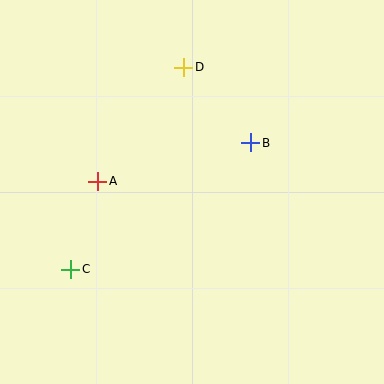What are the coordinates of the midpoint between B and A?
The midpoint between B and A is at (174, 162).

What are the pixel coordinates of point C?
Point C is at (71, 269).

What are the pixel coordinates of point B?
Point B is at (251, 143).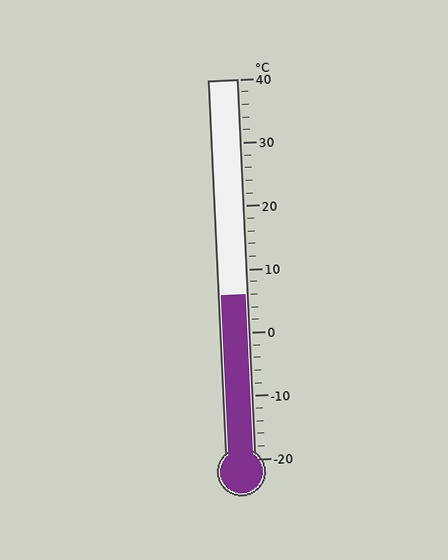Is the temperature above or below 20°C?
The temperature is below 20°C.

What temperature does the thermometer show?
The thermometer shows approximately 6°C.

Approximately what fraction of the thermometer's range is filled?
The thermometer is filled to approximately 45% of its range.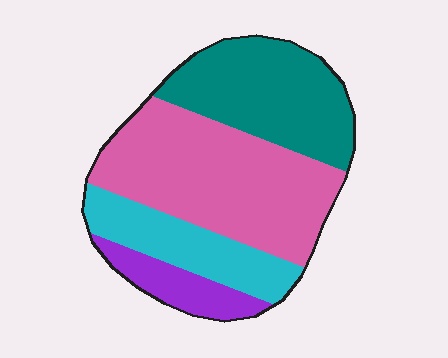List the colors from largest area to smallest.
From largest to smallest: pink, teal, cyan, purple.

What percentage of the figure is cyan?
Cyan takes up about one sixth (1/6) of the figure.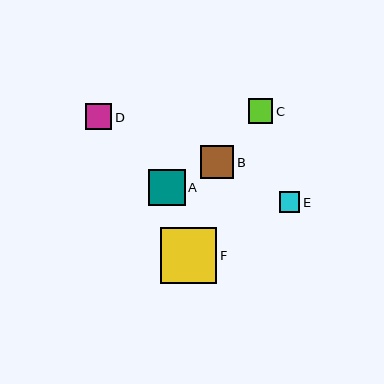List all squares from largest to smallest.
From largest to smallest: F, A, B, D, C, E.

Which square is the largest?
Square F is the largest with a size of approximately 57 pixels.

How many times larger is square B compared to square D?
Square B is approximately 1.3 times the size of square D.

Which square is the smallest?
Square E is the smallest with a size of approximately 20 pixels.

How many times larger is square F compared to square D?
Square F is approximately 2.2 times the size of square D.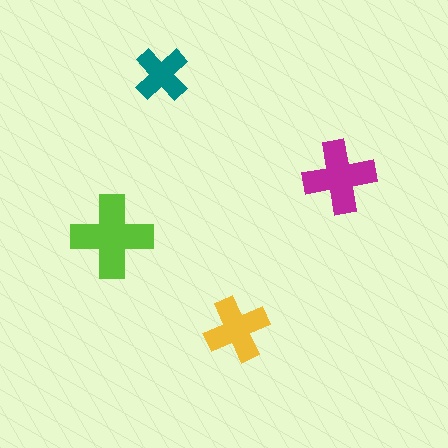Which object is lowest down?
The yellow cross is bottommost.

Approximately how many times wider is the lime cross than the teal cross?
About 1.5 times wider.